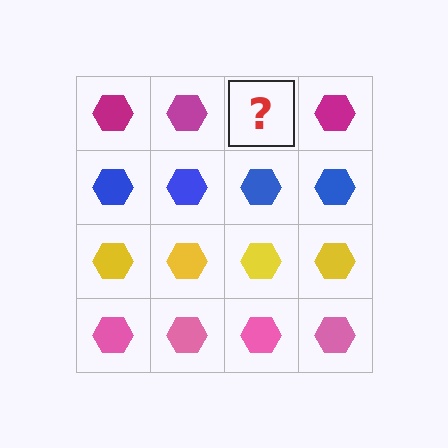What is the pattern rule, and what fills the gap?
The rule is that each row has a consistent color. The gap should be filled with a magenta hexagon.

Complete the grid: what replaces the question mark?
The question mark should be replaced with a magenta hexagon.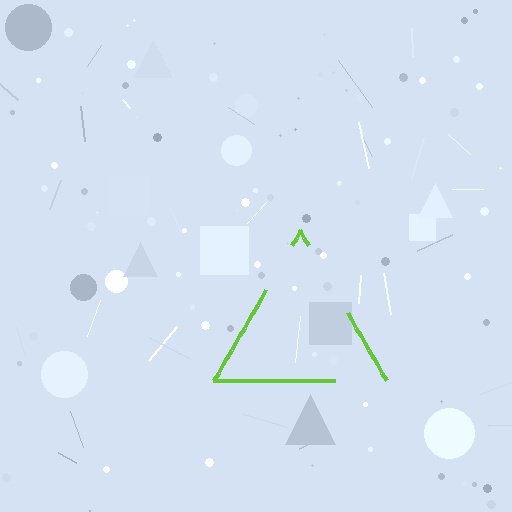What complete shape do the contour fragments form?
The contour fragments form a triangle.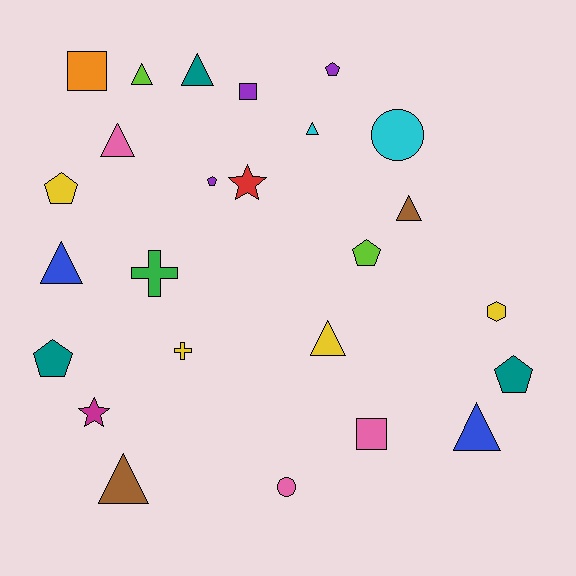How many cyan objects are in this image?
There are 2 cyan objects.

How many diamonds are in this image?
There are no diamonds.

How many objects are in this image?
There are 25 objects.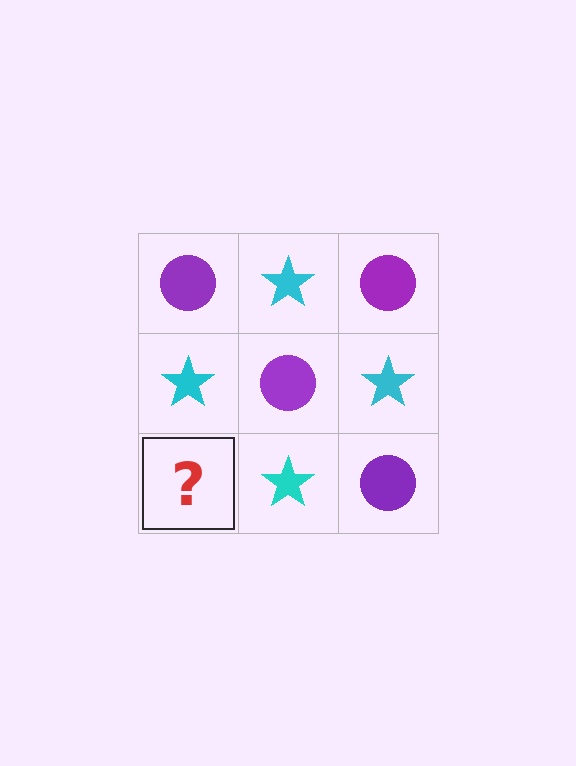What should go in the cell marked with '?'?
The missing cell should contain a purple circle.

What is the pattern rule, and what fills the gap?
The rule is that it alternates purple circle and cyan star in a checkerboard pattern. The gap should be filled with a purple circle.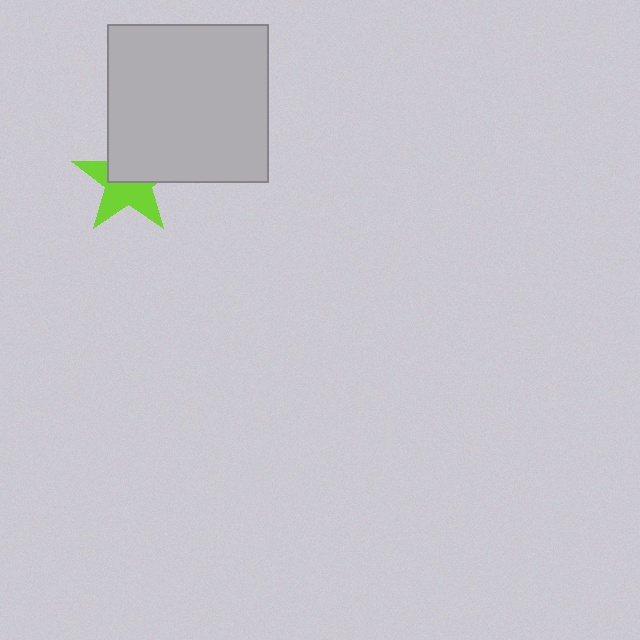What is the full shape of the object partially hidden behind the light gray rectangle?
The partially hidden object is a lime star.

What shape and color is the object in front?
The object in front is a light gray rectangle.